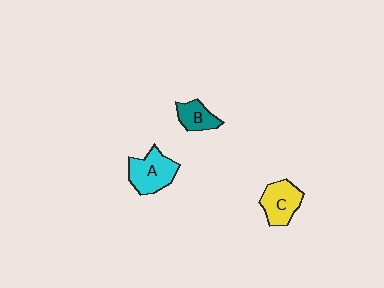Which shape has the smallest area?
Shape B (teal).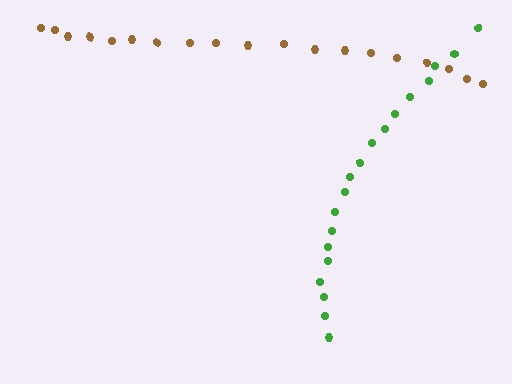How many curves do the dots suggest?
There are 2 distinct paths.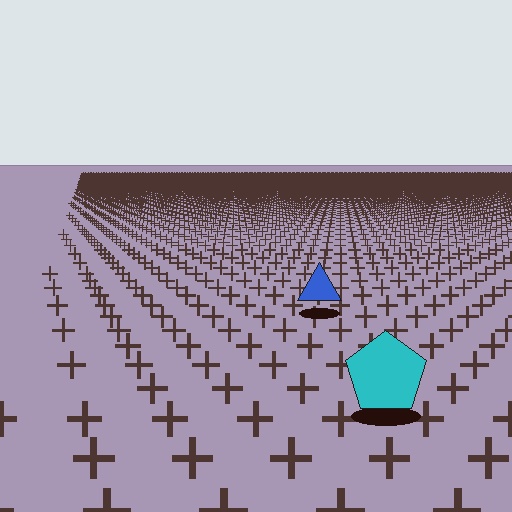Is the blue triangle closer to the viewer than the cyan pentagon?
No. The cyan pentagon is closer — you can tell from the texture gradient: the ground texture is coarser near it.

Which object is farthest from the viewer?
The blue triangle is farthest from the viewer. It appears smaller and the ground texture around it is denser.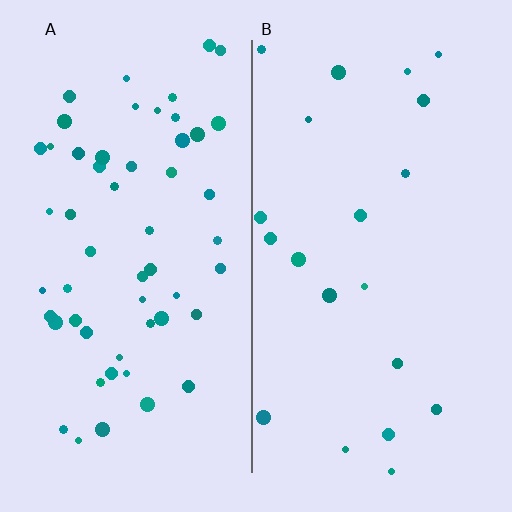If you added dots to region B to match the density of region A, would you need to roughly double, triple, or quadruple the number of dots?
Approximately triple.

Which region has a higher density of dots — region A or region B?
A (the left).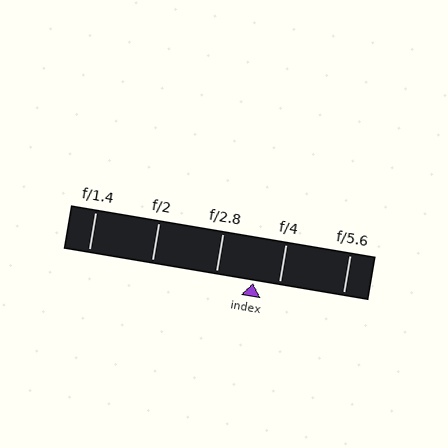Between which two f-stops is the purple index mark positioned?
The index mark is between f/2.8 and f/4.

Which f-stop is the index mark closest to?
The index mark is closest to f/4.